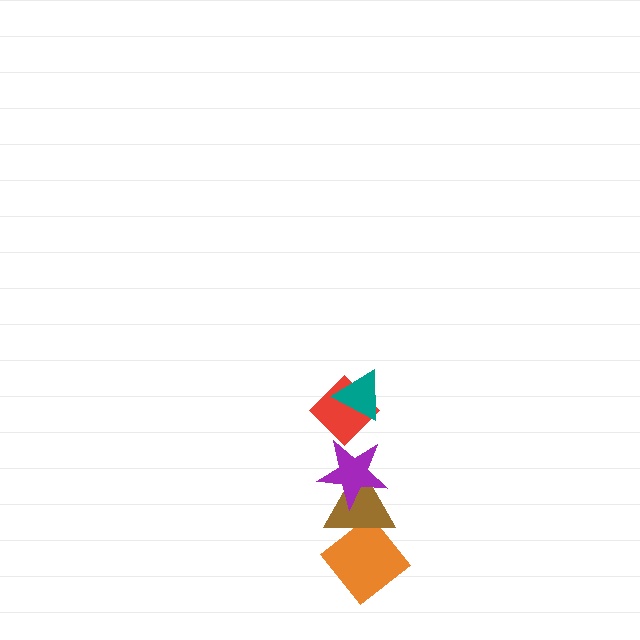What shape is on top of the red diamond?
The teal triangle is on top of the red diamond.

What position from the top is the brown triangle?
The brown triangle is 4th from the top.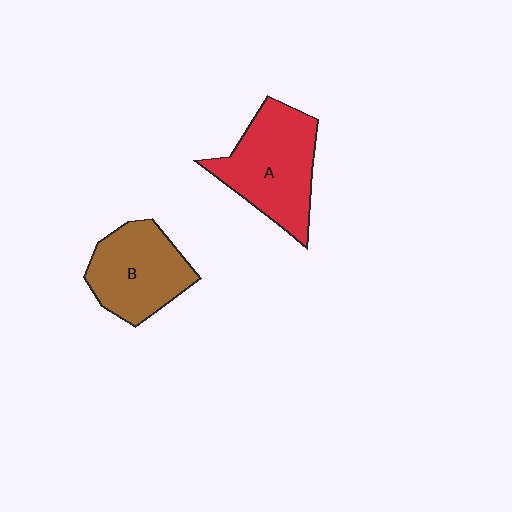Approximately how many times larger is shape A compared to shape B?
Approximately 1.2 times.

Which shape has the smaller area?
Shape B (brown).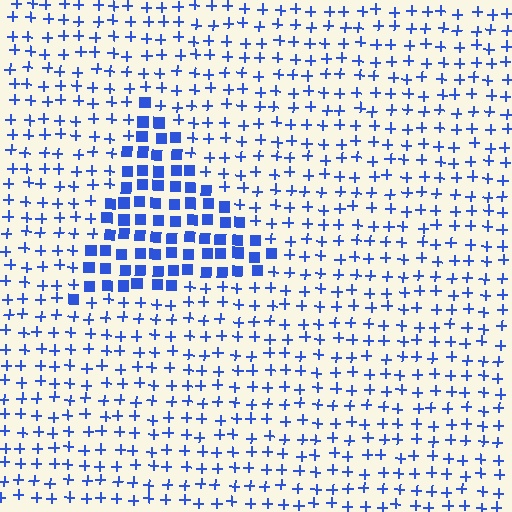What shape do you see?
I see a triangle.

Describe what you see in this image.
The image is filled with small blue elements arranged in a uniform grid. A triangle-shaped region contains squares, while the surrounding area contains plus signs. The boundary is defined purely by the change in element shape.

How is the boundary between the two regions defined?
The boundary is defined by a change in element shape: squares inside vs. plus signs outside. All elements share the same color and spacing.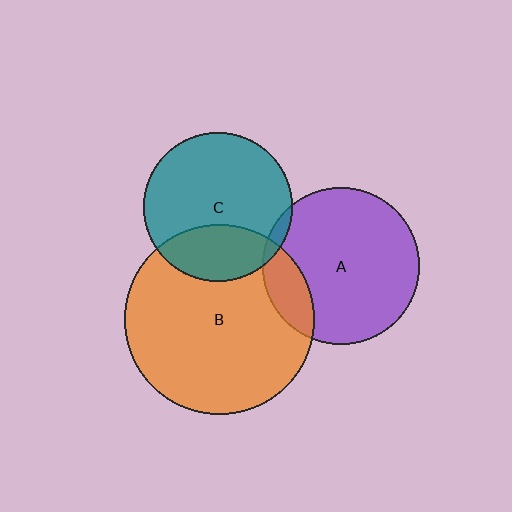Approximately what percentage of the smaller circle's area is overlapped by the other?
Approximately 30%.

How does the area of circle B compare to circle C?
Approximately 1.6 times.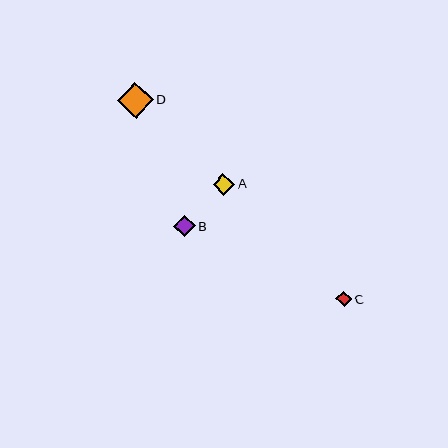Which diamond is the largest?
Diamond D is the largest with a size of approximately 36 pixels.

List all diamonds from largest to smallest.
From largest to smallest: D, A, B, C.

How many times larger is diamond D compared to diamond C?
Diamond D is approximately 2.4 times the size of diamond C.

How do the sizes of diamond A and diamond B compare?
Diamond A and diamond B are approximately the same size.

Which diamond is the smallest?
Diamond C is the smallest with a size of approximately 15 pixels.